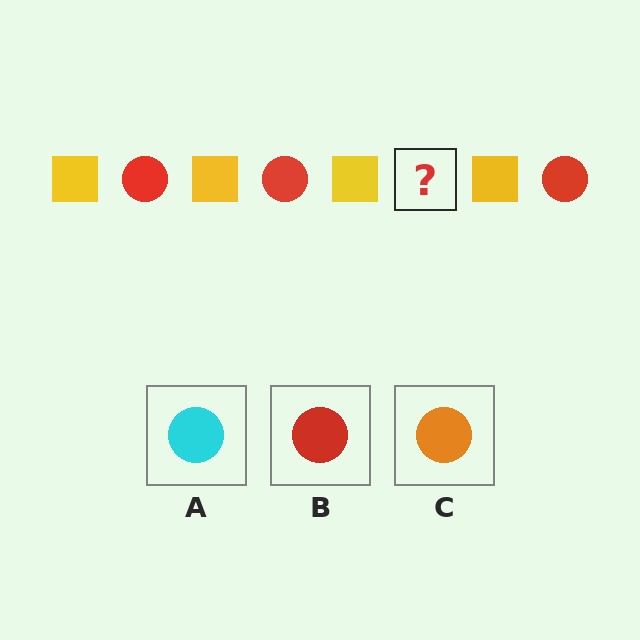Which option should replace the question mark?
Option B.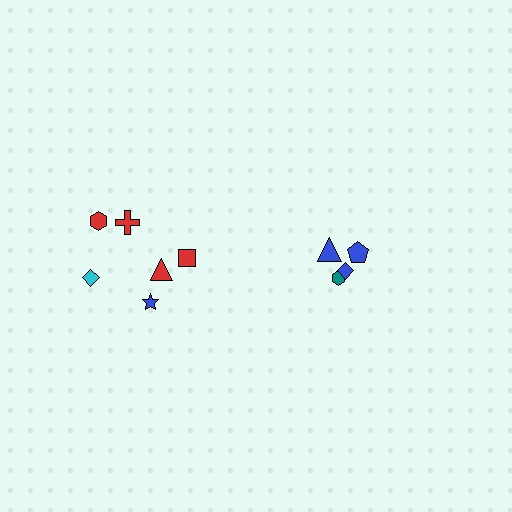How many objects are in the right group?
There are 4 objects.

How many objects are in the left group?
There are 6 objects.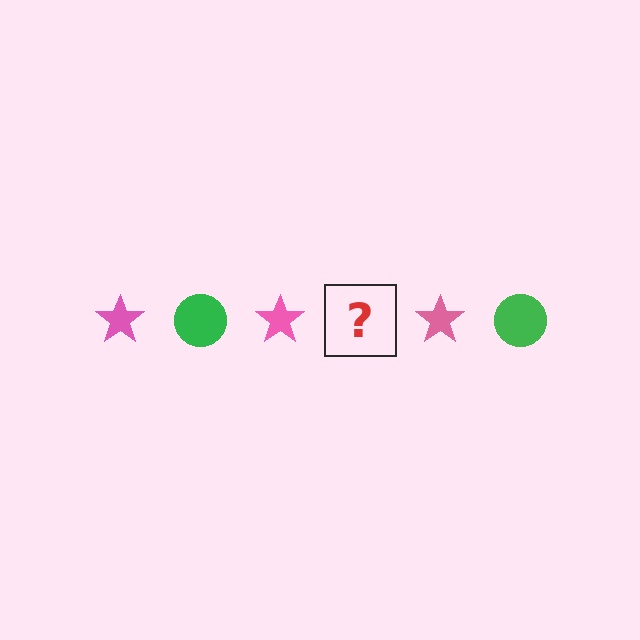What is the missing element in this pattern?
The missing element is a green circle.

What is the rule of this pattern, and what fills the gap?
The rule is that the pattern alternates between pink star and green circle. The gap should be filled with a green circle.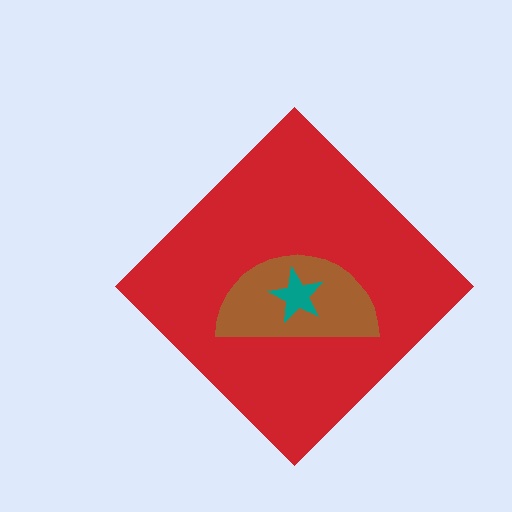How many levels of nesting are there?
3.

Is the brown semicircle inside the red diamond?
Yes.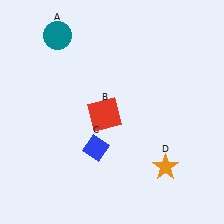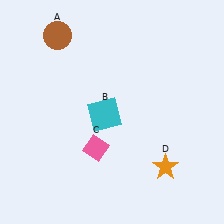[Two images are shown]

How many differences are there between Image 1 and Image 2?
There are 3 differences between the two images.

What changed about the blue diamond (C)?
In Image 1, C is blue. In Image 2, it changed to pink.